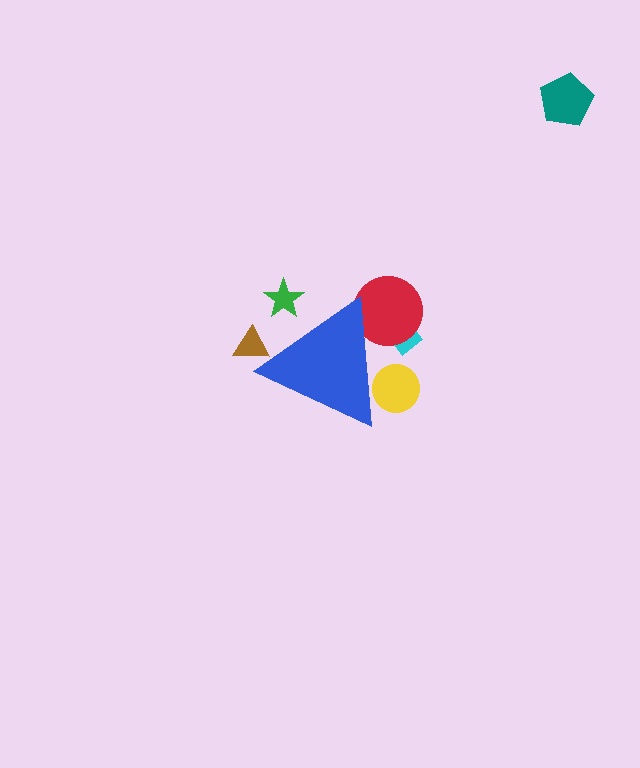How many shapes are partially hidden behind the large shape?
5 shapes are partially hidden.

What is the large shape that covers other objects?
A blue triangle.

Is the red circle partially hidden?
Yes, the red circle is partially hidden behind the blue triangle.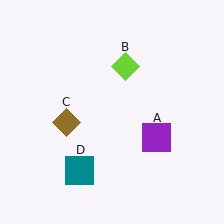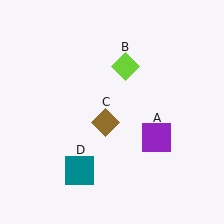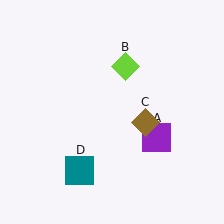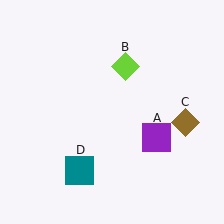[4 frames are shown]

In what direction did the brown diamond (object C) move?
The brown diamond (object C) moved right.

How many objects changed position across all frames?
1 object changed position: brown diamond (object C).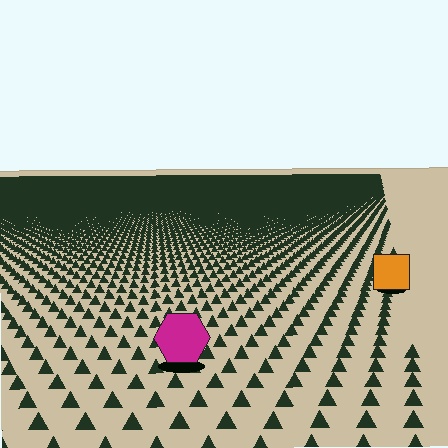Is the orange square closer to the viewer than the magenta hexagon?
No. The magenta hexagon is closer — you can tell from the texture gradient: the ground texture is coarser near it.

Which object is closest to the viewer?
The magenta hexagon is closest. The texture marks near it are larger and more spread out.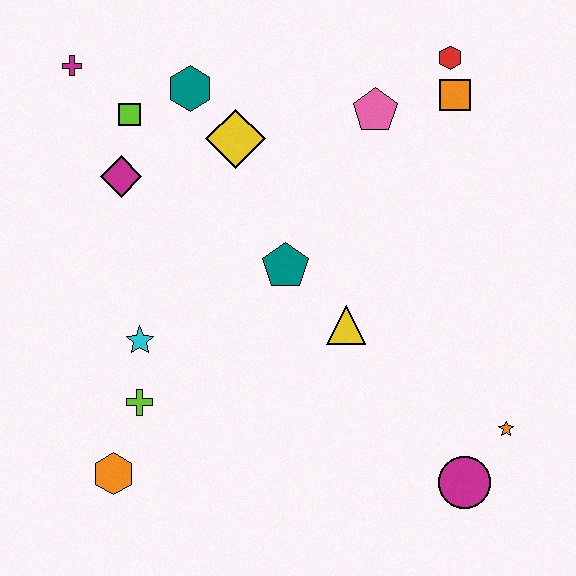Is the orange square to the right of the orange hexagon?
Yes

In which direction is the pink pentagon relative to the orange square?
The pink pentagon is to the left of the orange square.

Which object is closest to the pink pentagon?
The orange square is closest to the pink pentagon.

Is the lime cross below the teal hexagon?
Yes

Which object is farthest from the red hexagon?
The orange hexagon is farthest from the red hexagon.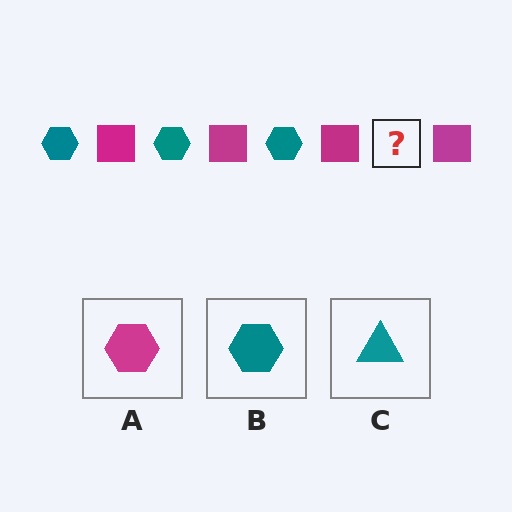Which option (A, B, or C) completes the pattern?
B.